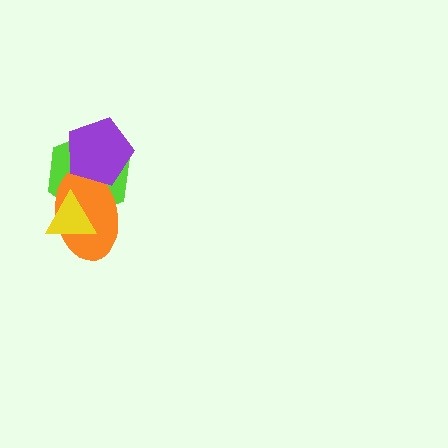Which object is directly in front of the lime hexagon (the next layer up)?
The orange ellipse is directly in front of the lime hexagon.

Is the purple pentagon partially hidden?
No, no other shape covers it.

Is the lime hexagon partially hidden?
Yes, it is partially covered by another shape.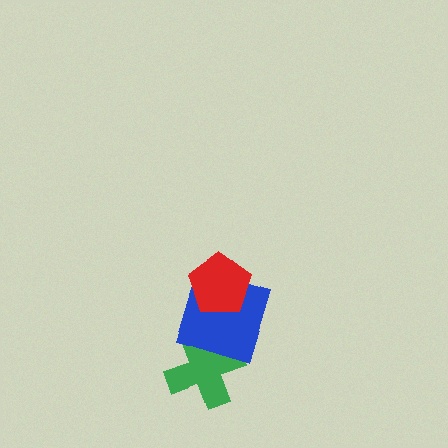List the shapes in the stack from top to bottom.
From top to bottom: the red pentagon, the blue square, the green cross.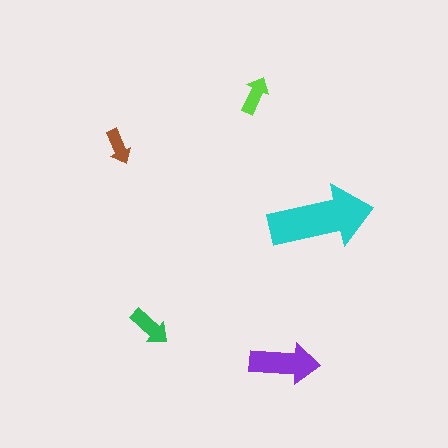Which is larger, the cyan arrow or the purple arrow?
The cyan one.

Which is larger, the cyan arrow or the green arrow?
The cyan one.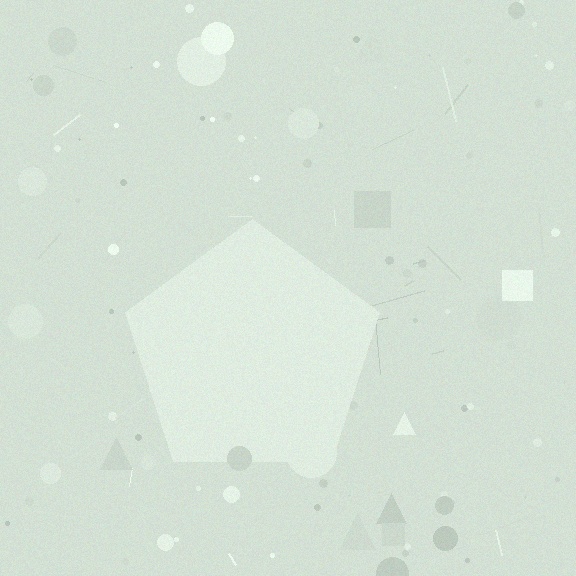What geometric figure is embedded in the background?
A pentagon is embedded in the background.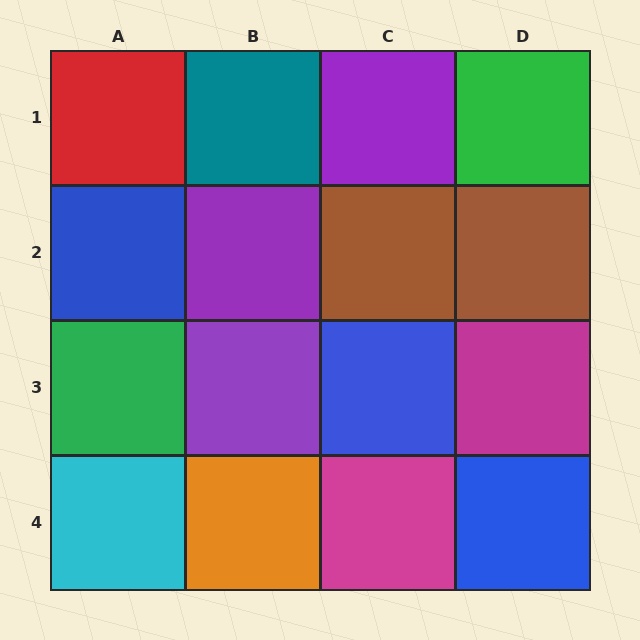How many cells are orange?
1 cell is orange.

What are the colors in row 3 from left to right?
Green, purple, blue, magenta.